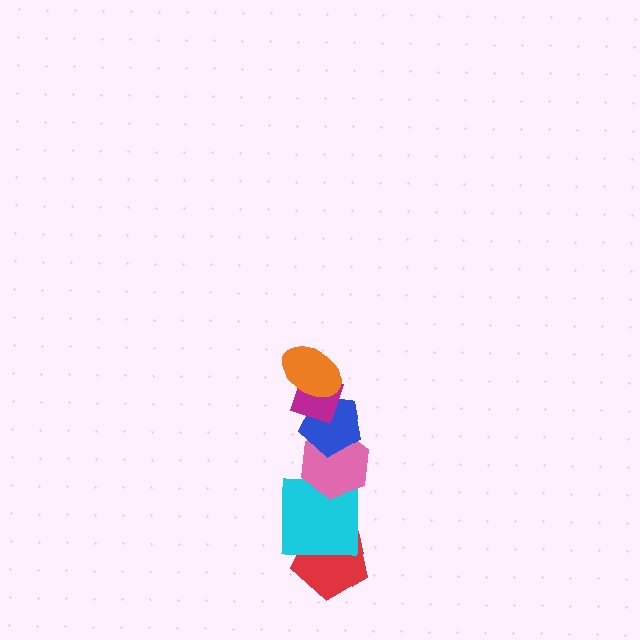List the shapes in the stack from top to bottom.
From top to bottom: the orange ellipse, the magenta diamond, the blue pentagon, the pink hexagon, the cyan square, the red pentagon.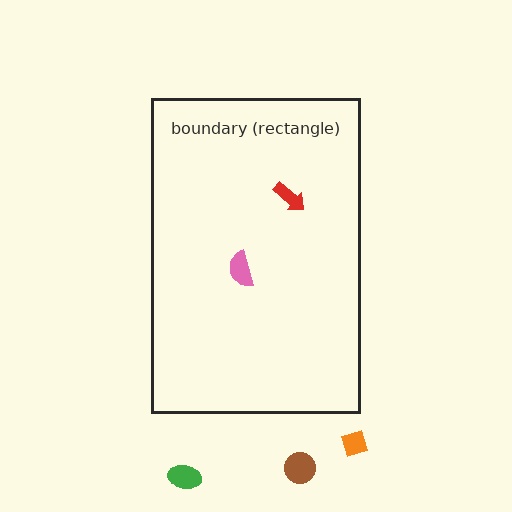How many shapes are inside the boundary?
2 inside, 3 outside.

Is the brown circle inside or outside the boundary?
Outside.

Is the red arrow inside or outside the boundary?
Inside.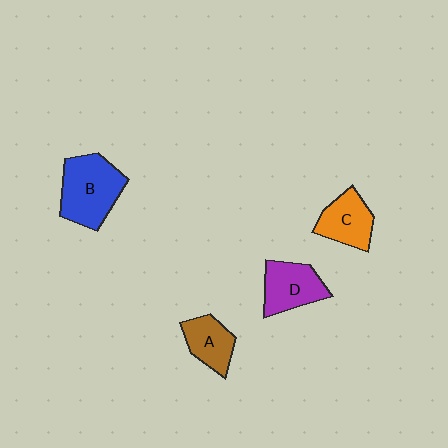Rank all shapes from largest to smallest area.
From largest to smallest: B (blue), D (purple), C (orange), A (brown).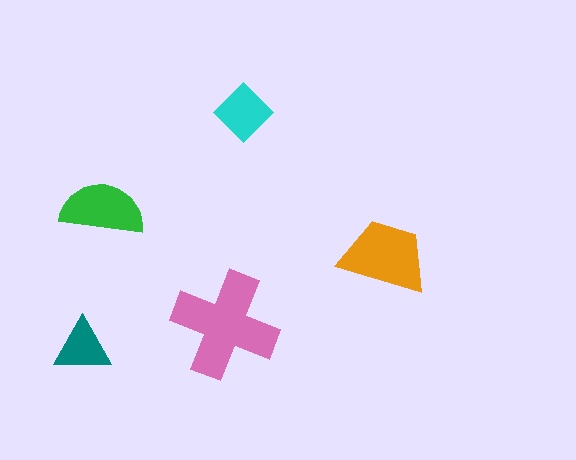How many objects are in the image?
There are 5 objects in the image.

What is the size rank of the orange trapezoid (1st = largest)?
2nd.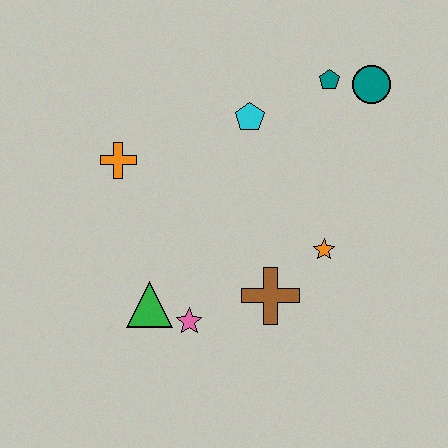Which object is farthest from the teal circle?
The green triangle is farthest from the teal circle.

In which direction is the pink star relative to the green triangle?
The pink star is to the right of the green triangle.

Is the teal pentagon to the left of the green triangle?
No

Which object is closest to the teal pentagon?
The teal circle is closest to the teal pentagon.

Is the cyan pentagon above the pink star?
Yes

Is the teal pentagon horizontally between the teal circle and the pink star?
Yes